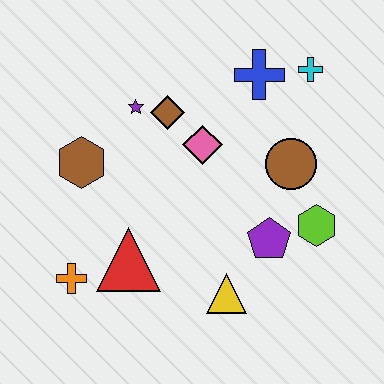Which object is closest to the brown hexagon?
The purple star is closest to the brown hexagon.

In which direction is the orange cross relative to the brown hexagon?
The orange cross is below the brown hexagon.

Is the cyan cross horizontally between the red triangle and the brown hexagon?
No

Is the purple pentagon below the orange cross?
No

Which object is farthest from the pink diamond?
The orange cross is farthest from the pink diamond.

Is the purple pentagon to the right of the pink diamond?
Yes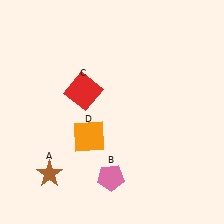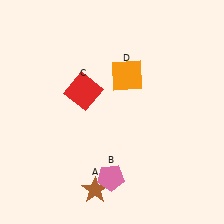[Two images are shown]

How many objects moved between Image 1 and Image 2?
2 objects moved between the two images.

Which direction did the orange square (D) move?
The orange square (D) moved up.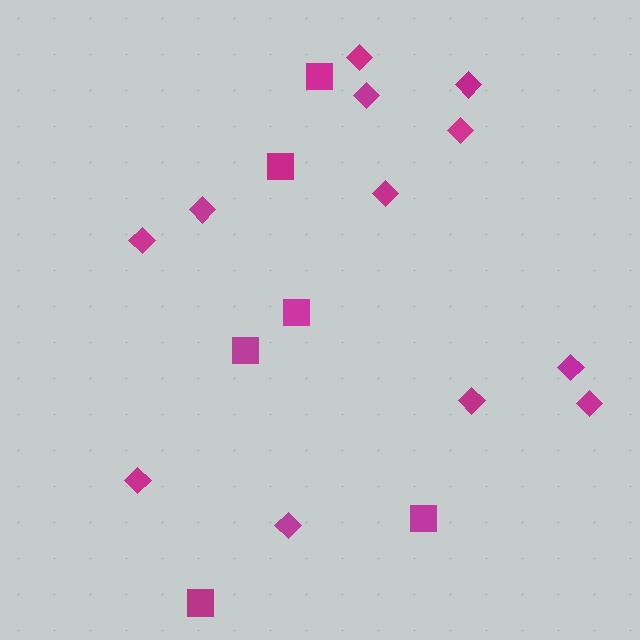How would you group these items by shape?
There are 2 groups: one group of squares (6) and one group of diamonds (12).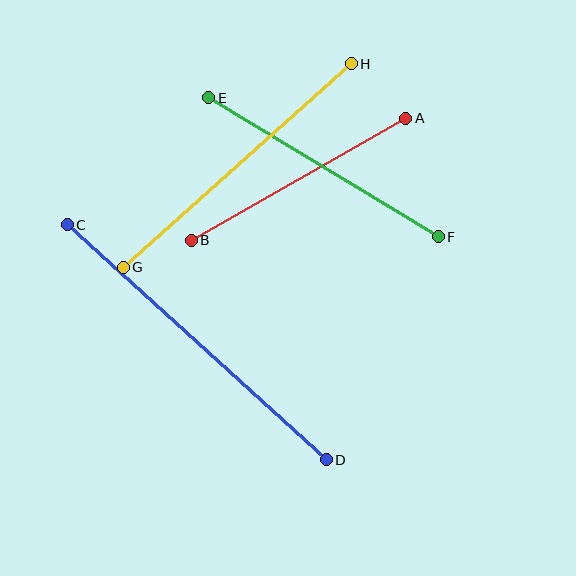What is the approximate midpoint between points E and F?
The midpoint is at approximately (323, 167) pixels.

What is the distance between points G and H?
The distance is approximately 306 pixels.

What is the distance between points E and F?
The distance is approximately 268 pixels.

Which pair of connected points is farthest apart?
Points C and D are farthest apart.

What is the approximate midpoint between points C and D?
The midpoint is at approximately (197, 342) pixels.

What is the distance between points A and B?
The distance is approximately 247 pixels.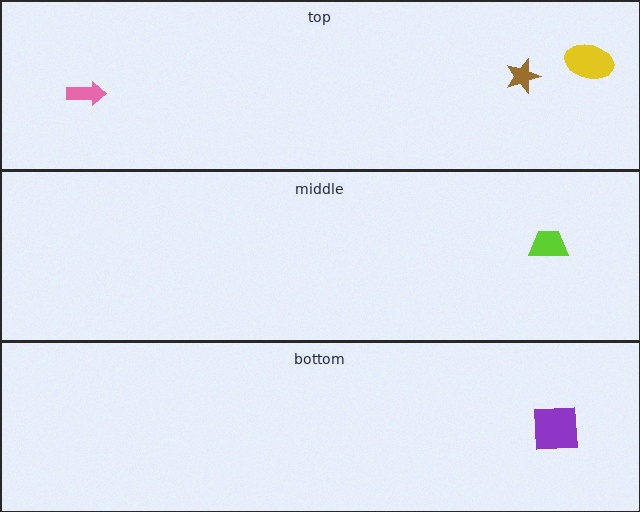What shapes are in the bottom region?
The purple square.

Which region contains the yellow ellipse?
The top region.